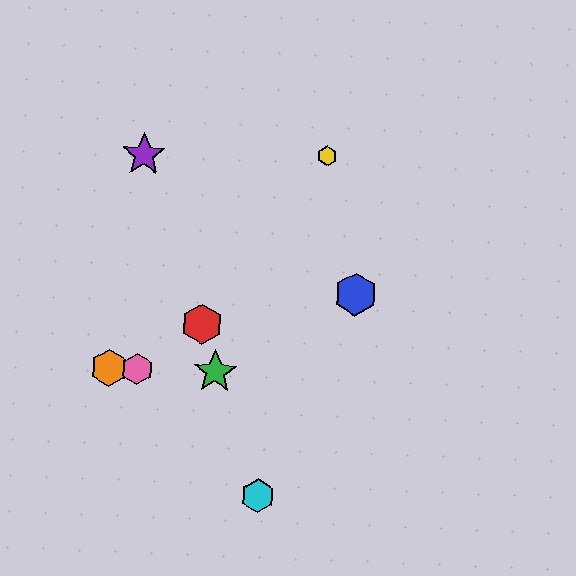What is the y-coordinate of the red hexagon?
The red hexagon is at y≈324.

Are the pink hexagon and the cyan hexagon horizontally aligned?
No, the pink hexagon is at y≈369 and the cyan hexagon is at y≈496.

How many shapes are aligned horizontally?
3 shapes (the green star, the orange hexagon, the pink hexagon) are aligned horizontally.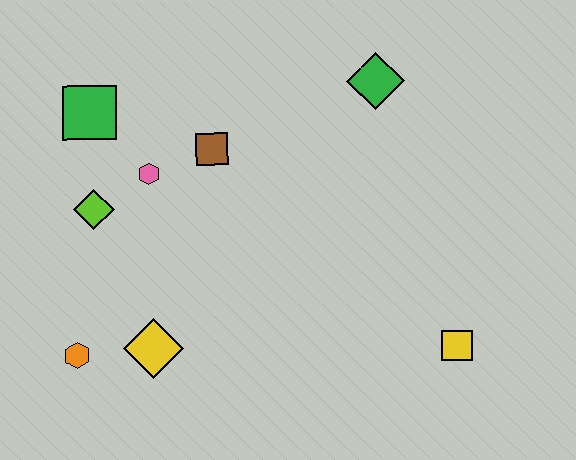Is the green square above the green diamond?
No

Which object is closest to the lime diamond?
The pink hexagon is closest to the lime diamond.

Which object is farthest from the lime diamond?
The yellow square is farthest from the lime diamond.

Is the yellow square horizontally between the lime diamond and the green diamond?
No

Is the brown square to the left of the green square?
No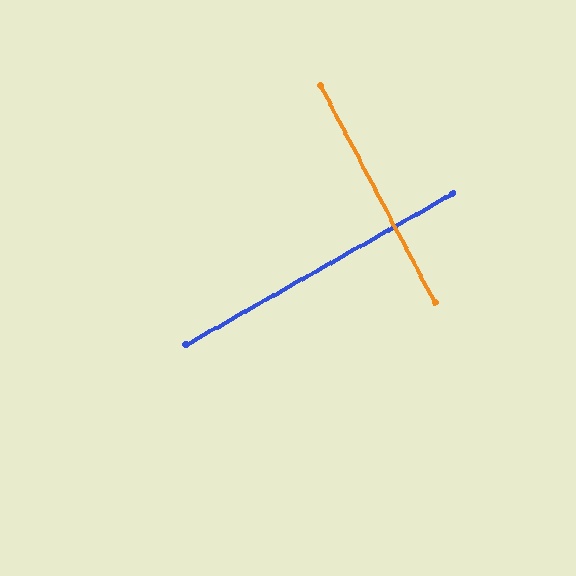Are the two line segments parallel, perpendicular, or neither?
Perpendicular — they meet at approximately 88°.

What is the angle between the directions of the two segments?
Approximately 88 degrees.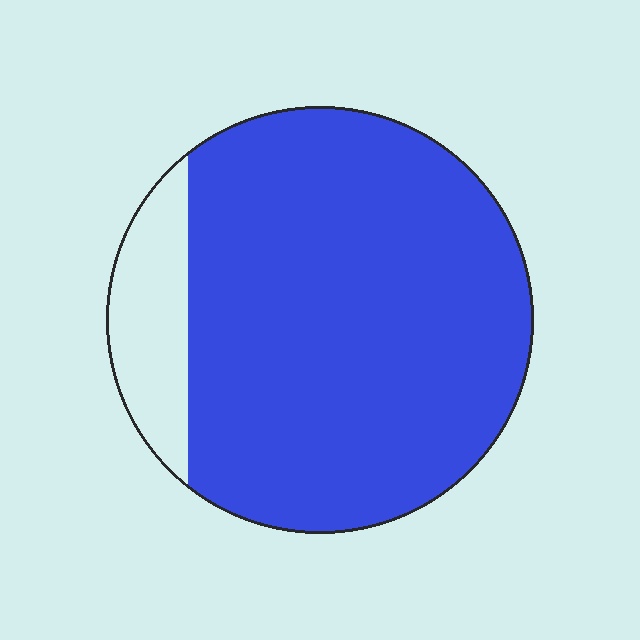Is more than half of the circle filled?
Yes.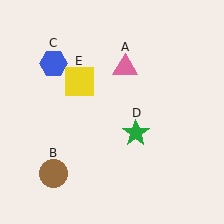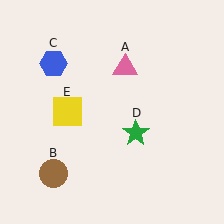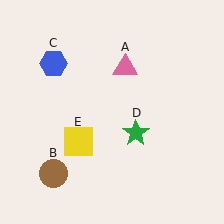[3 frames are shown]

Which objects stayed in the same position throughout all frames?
Pink triangle (object A) and brown circle (object B) and blue hexagon (object C) and green star (object D) remained stationary.